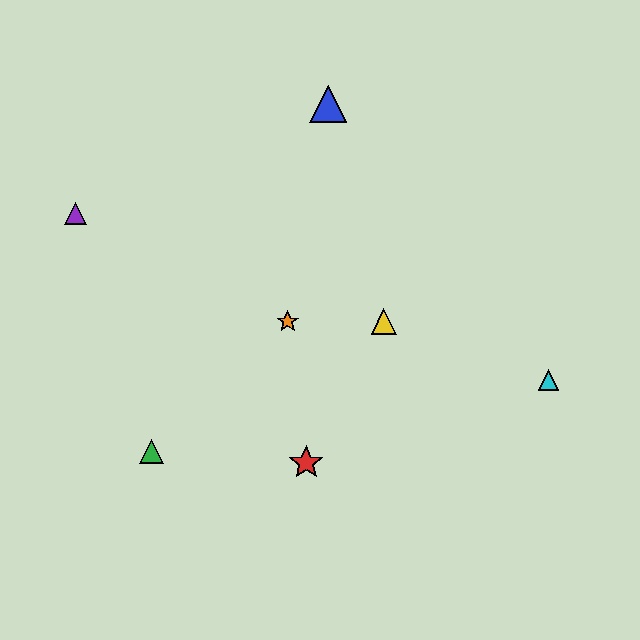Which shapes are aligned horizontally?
The yellow triangle, the orange star are aligned horizontally.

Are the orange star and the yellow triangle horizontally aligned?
Yes, both are at y≈321.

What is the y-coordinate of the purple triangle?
The purple triangle is at y≈213.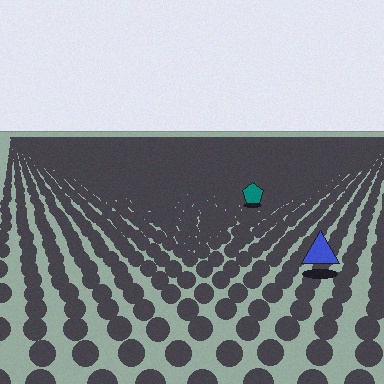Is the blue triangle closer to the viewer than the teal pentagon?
Yes. The blue triangle is closer — you can tell from the texture gradient: the ground texture is coarser near it.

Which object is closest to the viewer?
The blue triangle is closest. The texture marks near it are larger and more spread out.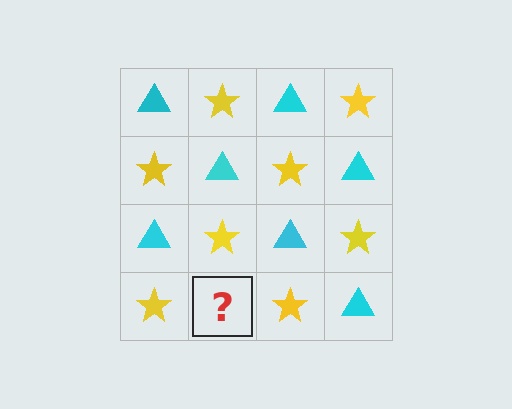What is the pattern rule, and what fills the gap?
The rule is that it alternates cyan triangle and yellow star in a checkerboard pattern. The gap should be filled with a cyan triangle.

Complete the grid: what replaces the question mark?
The question mark should be replaced with a cyan triangle.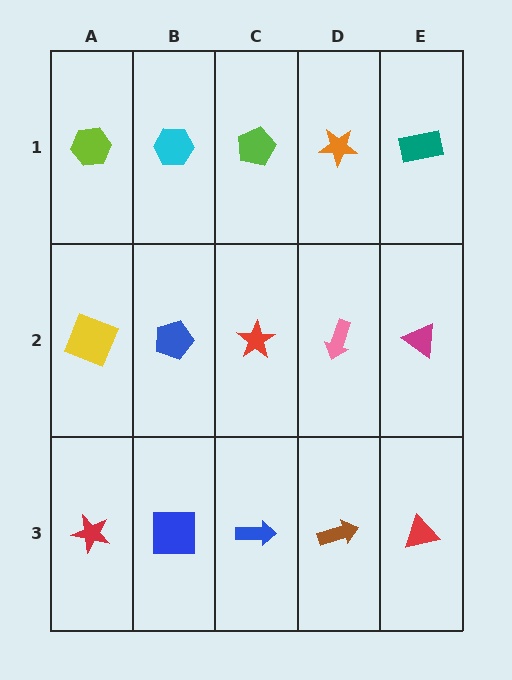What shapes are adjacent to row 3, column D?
A pink arrow (row 2, column D), a blue arrow (row 3, column C), a red triangle (row 3, column E).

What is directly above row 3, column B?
A blue pentagon.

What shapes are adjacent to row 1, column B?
A blue pentagon (row 2, column B), a lime hexagon (row 1, column A), a lime pentagon (row 1, column C).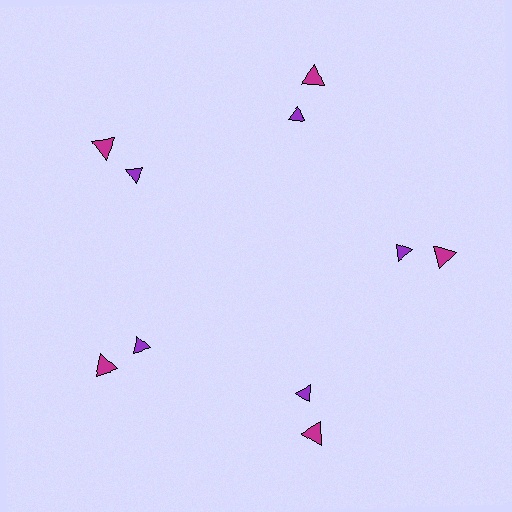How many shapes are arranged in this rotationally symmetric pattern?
There are 10 shapes, arranged in 5 groups of 2.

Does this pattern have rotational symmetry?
Yes, this pattern has 5-fold rotational symmetry. It looks the same after rotating 72 degrees around the center.